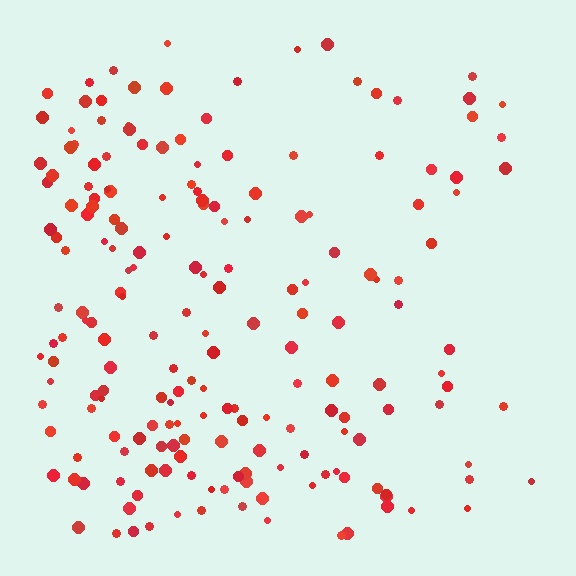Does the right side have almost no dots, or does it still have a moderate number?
Still a moderate number, just noticeably fewer than the left.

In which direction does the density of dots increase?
From right to left, with the left side densest.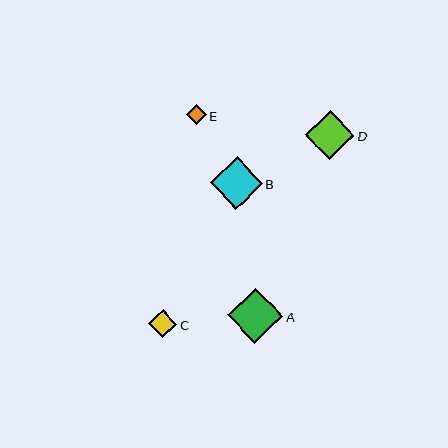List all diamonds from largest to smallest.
From largest to smallest: A, B, D, C, E.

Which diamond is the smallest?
Diamond E is the smallest with a size of approximately 20 pixels.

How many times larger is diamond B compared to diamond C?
Diamond B is approximately 1.9 times the size of diamond C.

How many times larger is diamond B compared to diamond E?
Diamond B is approximately 2.6 times the size of diamond E.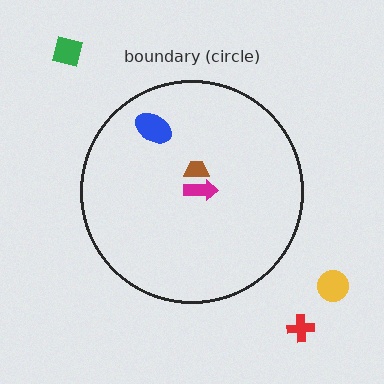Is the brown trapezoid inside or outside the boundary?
Inside.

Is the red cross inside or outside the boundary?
Outside.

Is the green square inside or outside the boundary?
Outside.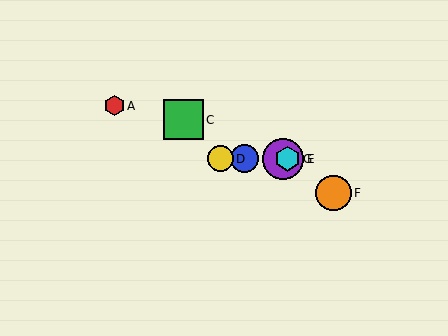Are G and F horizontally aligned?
No, G is at y≈159 and F is at y≈193.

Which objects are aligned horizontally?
Objects B, D, E, G are aligned horizontally.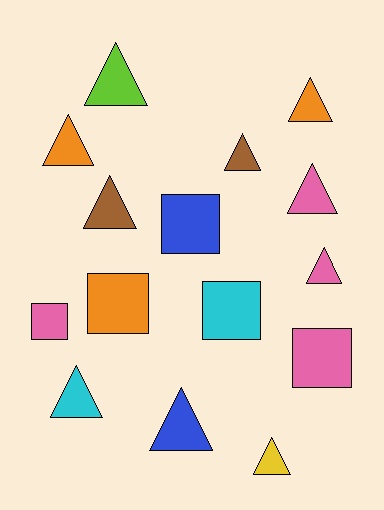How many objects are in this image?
There are 15 objects.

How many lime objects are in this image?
There is 1 lime object.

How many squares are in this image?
There are 5 squares.